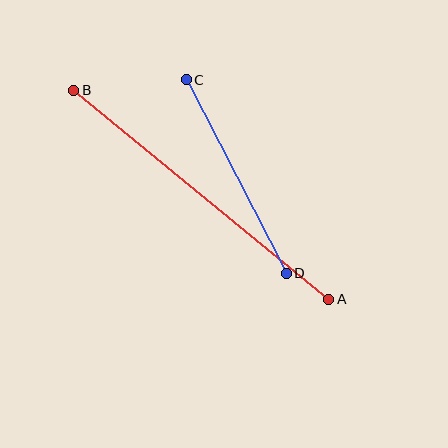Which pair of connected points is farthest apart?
Points A and B are farthest apart.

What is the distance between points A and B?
The distance is approximately 330 pixels.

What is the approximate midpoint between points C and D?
The midpoint is at approximately (236, 177) pixels.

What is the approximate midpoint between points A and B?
The midpoint is at approximately (201, 195) pixels.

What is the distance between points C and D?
The distance is approximately 218 pixels.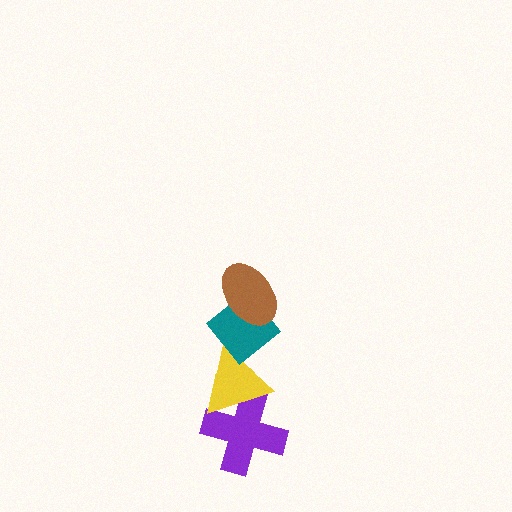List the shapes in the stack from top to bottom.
From top to bottom: the brown ellipse, the teal diamond, the yellow triangle, the purple cross.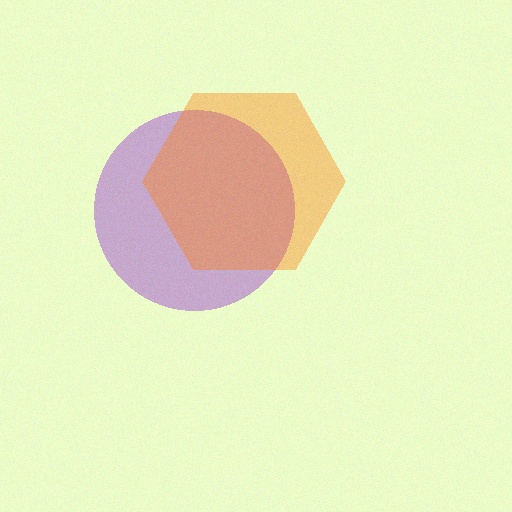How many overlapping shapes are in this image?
There are 2 overlapping shapes in the image.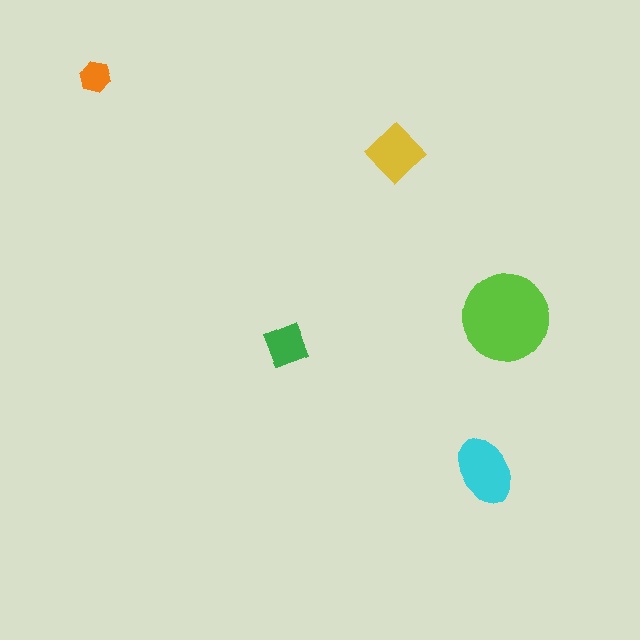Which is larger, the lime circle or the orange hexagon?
The lime circle.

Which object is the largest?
The lime circle.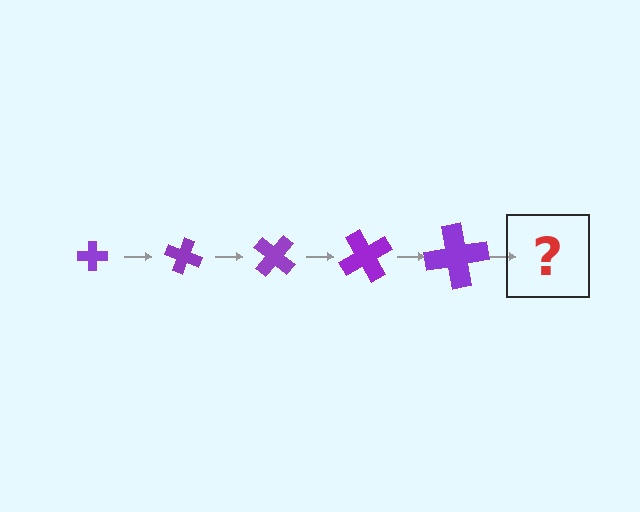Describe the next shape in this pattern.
It should be a cross, larger than the previous one and rotated 100 degrees from the start.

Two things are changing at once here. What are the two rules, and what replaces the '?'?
The two rules are that the cross grows larger each step and it rotates 20 degrees each step. The '?' should be a cross, larger than the previous one and rotated 100 degrees from the start.